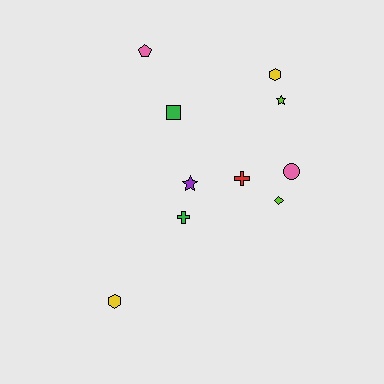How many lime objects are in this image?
There are 2 lime objects.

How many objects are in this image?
There are 10 objects.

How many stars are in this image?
There are 2 stars.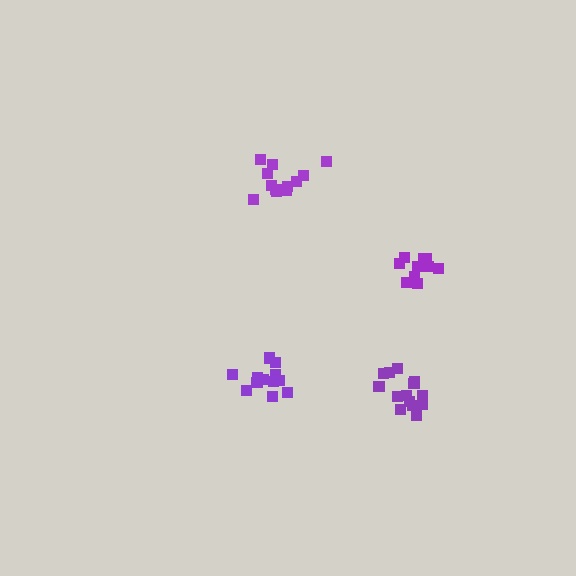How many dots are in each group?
Group 1: 14 dots, Group 2: 12 dots, Group 3: 12 dots, Group 4: 14 dots (52 total).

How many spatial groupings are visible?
There are 4 spatial groupings.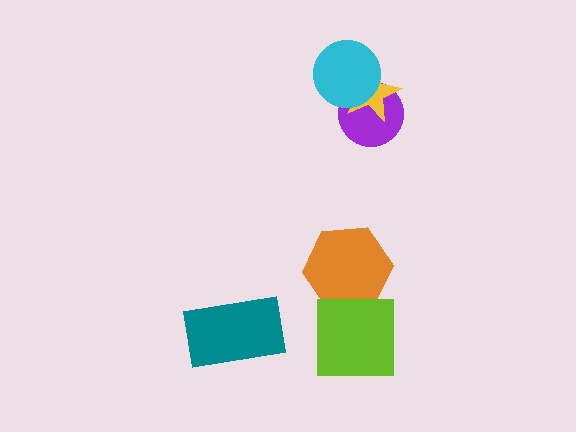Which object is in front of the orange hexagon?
The lime square is in front of the orange hexagon.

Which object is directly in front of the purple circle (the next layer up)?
The yellow star is directly in front of the purple circle.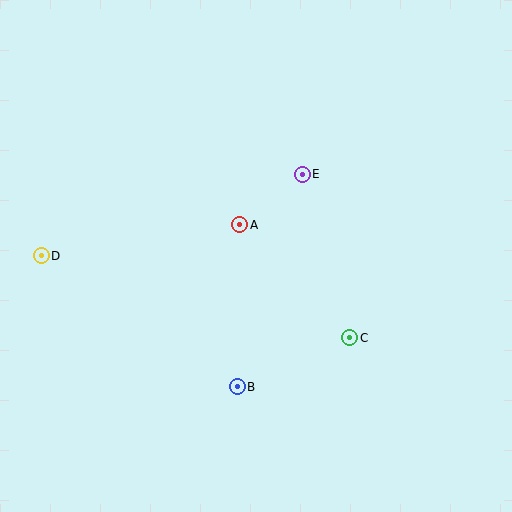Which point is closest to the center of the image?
Point A at (240, 225) is closest to the center.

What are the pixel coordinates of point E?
Point E is at (302, 174).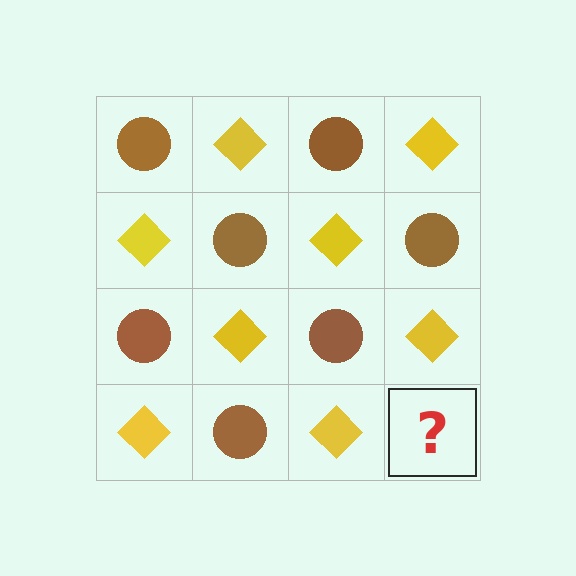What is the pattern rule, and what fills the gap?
The rule is that it alternates brown circle and yellow diamond in a checkerboard pattern. The gap should be filled with a brown circle.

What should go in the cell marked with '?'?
The missing cell should contain a brown circle.